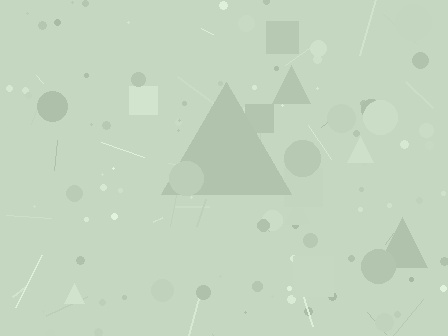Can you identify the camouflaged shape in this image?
The camouflaged shape is a triangle.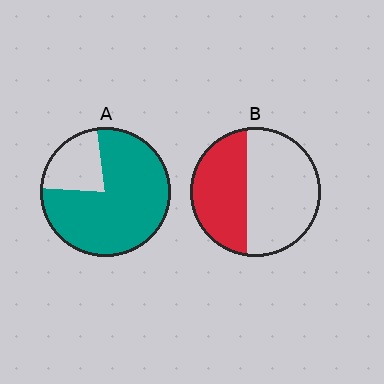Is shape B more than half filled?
No.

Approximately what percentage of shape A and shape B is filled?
A is approximately 80% and B is approximately 40%.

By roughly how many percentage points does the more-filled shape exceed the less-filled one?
By roughly 35 percentage points (A over B).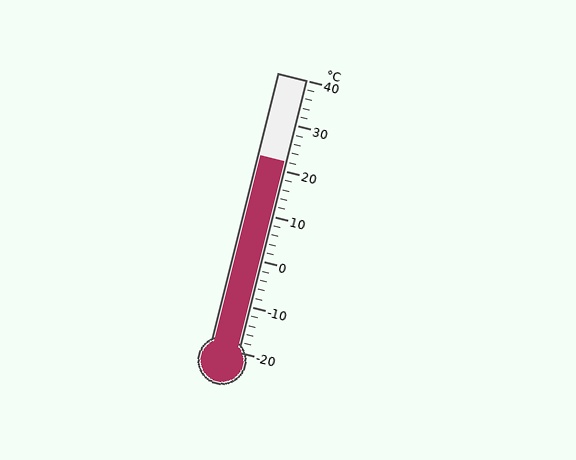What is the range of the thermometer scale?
The thermometer scale ranges from -20°C to 40°C.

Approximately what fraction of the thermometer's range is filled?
The thermometer is filled to approximately 70% of its range.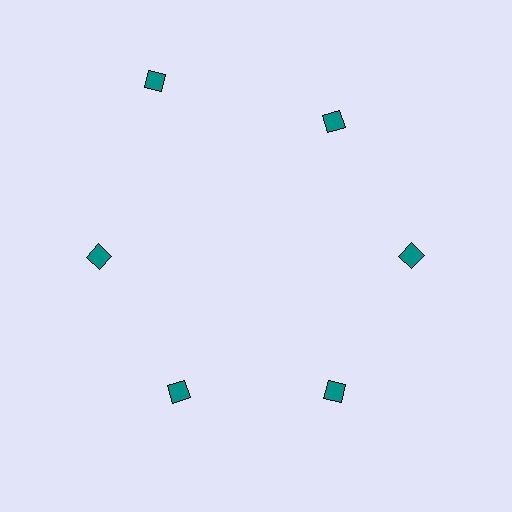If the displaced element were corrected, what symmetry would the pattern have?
It would have 6-fold rotational symmetry — the pattern would map onto itself every 60 degrees.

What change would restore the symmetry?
The symmetry would be restored by moving it inward, back onto the ring so that all 6 diamonds sit at equal angles and equal distance from the center.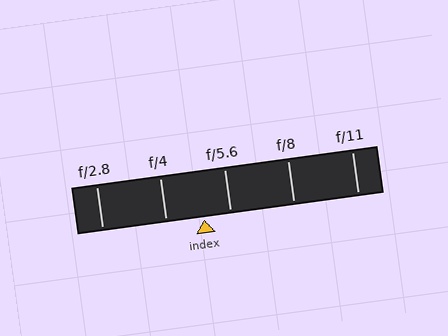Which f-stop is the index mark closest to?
The index mark is closest to f/5.6.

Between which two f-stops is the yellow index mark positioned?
The index mark is between f/4 and f/5.6.